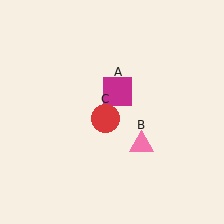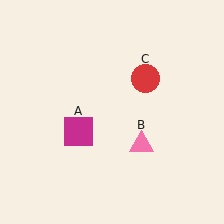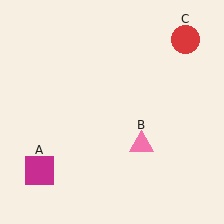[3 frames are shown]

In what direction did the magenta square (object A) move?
The magenta square (object A) moved down and to the left.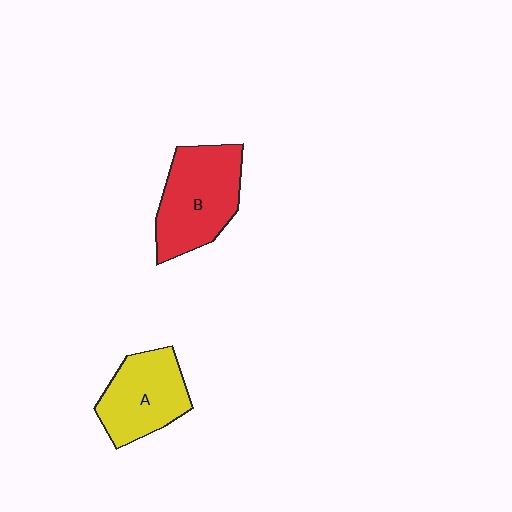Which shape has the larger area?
Shape B (red).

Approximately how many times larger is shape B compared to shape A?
Approximately 1.2 times.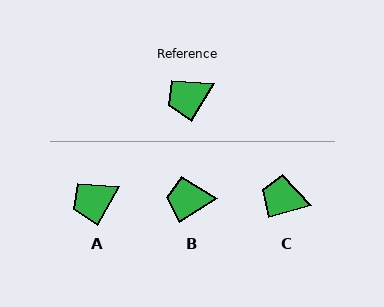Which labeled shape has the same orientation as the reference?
A.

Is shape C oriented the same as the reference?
No, it is off by about 44 degrees.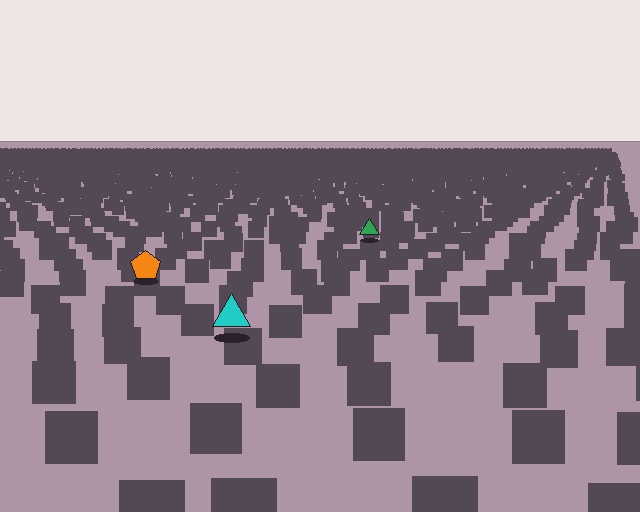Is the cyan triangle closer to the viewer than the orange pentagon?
Yes. The cyan triangle is closer — you can tell from the texture gradient: the ground texture is coarser near it.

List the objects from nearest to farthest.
From nearest to farthest: the cyan triangle, the orange pentagon, the green triangle.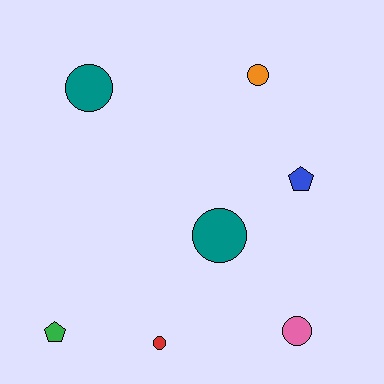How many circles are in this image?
There are 5 circles.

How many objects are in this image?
There are 7 objects.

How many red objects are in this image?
There is 1 red object.